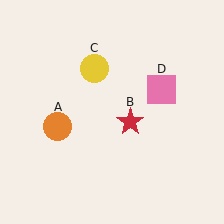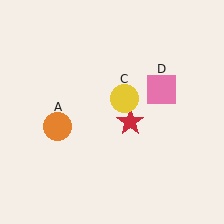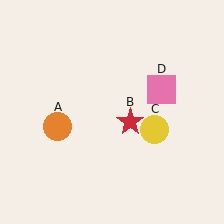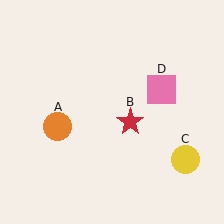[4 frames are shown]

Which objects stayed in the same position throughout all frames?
Orange circle (object A) and red star (object B) and pink square (object D) remained stationary.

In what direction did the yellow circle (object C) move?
The yellow circle (object C) moved down and to the right.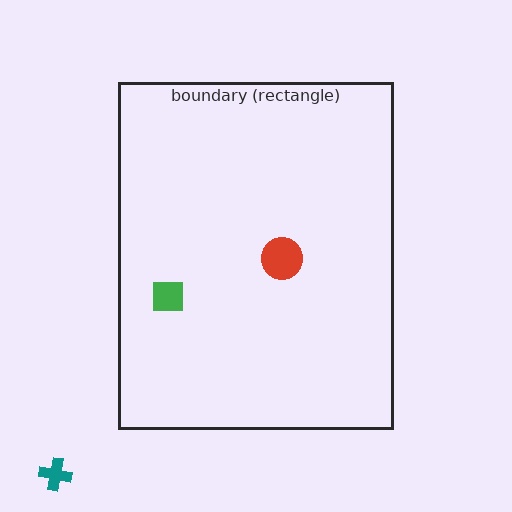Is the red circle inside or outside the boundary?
Inside.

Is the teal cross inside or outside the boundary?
Outside.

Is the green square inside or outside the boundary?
Inside.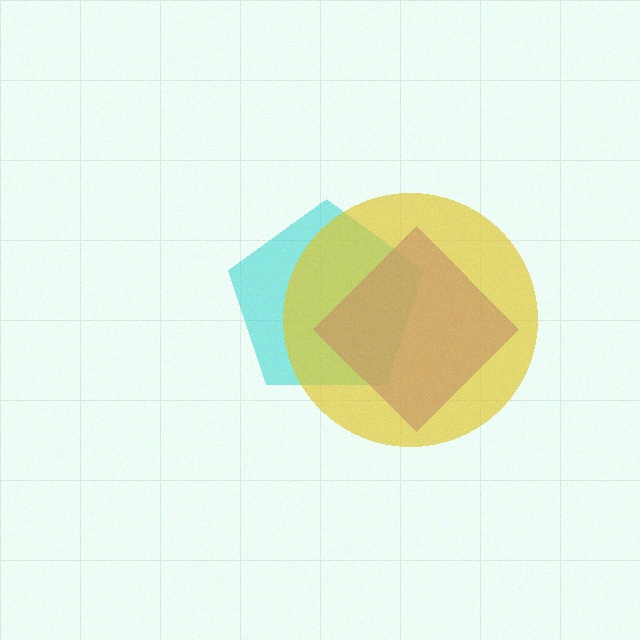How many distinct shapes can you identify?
There are 3 distinct shapes: a cyan pentagon, a purple diamond, a yellow circle.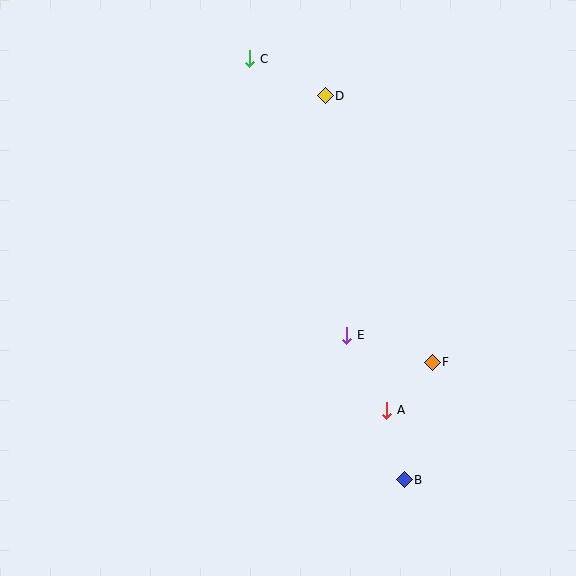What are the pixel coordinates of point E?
Point E is at (347, 335).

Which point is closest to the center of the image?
Point E at (347, 335) is closest to the center.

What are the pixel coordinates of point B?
Point B is at (404, 480).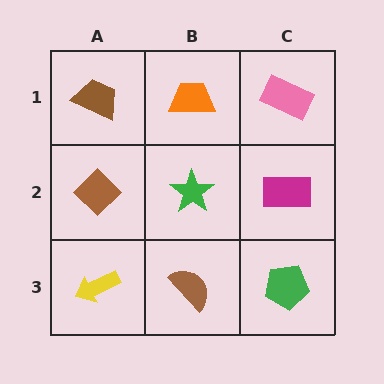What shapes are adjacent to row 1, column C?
A magenta rectangle (row 2, column C), an orange trapezoid (row 1, column B).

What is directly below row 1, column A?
A brown diamond.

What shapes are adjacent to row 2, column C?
A pink rectangle (row 1, column C), a green pentagon (row 3, column C), a green star (row 2, column B).